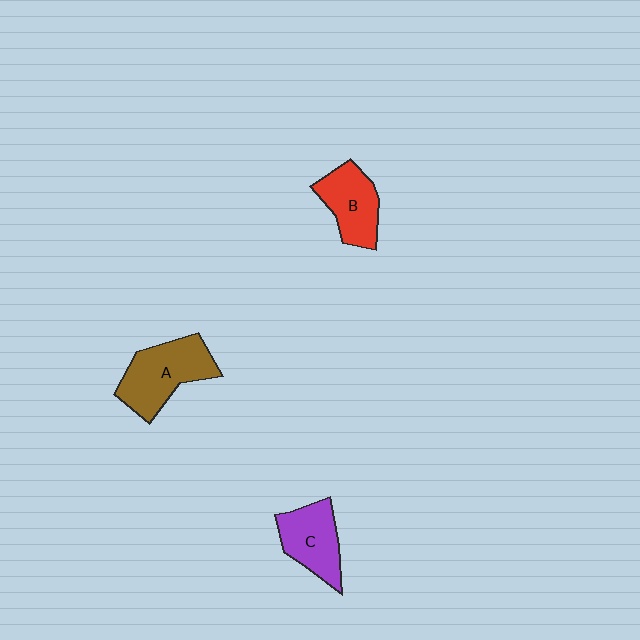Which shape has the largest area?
Shape A (brown).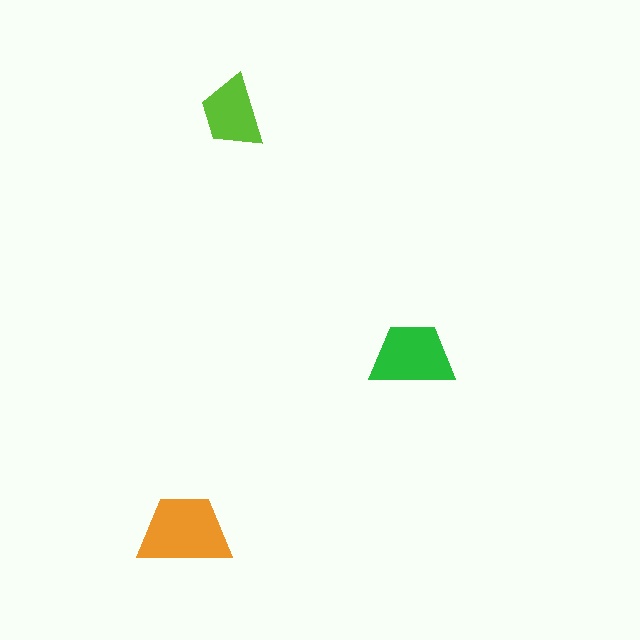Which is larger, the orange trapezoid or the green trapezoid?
The orange one.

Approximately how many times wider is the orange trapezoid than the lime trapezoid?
About 1.5 times wider.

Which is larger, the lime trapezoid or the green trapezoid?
The green one.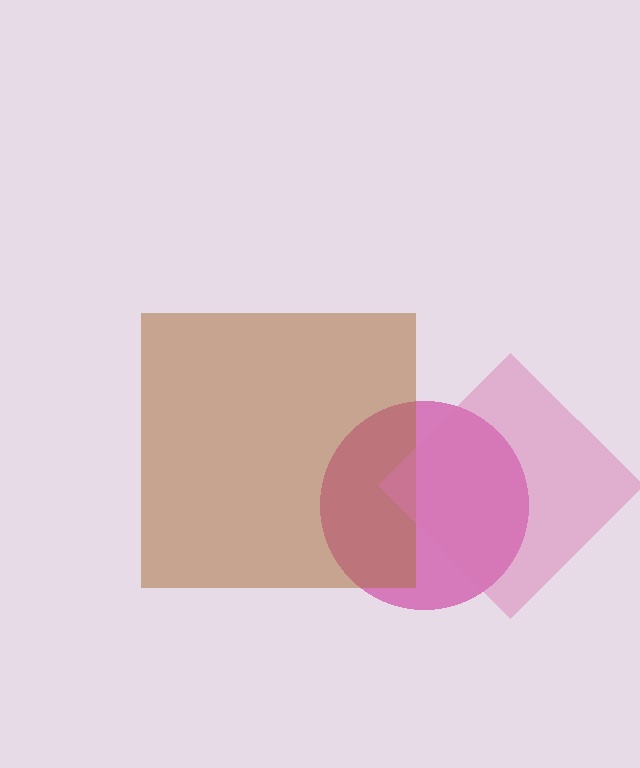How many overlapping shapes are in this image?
There are 3 overlapping shapes in the image.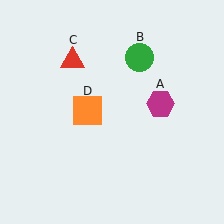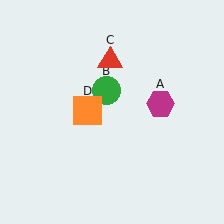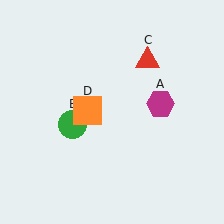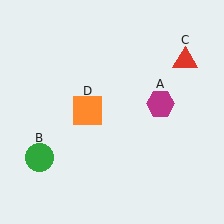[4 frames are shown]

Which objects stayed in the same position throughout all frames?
Magenta hexagon (object A) and orange square (object D) remained stationary.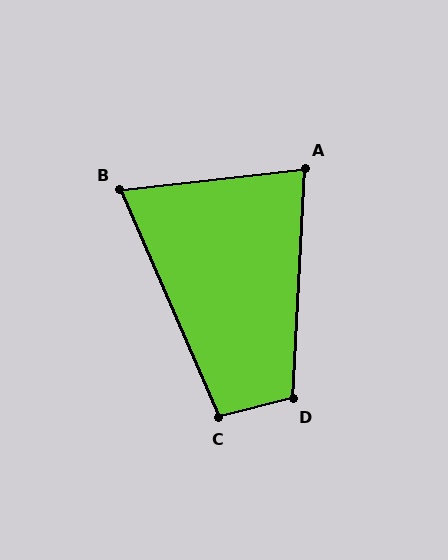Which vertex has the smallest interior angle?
B, at approximately 73 degrees.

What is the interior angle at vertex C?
Approximately 99 degrees (obtuse).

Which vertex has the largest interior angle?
D, at approximately 107 degrees.